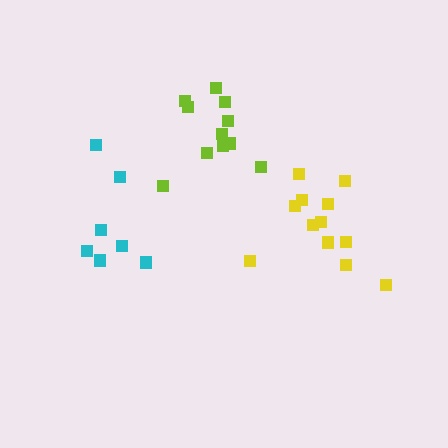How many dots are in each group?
Group 1: 12 dots, Group 2: 7 dots, Group 3: 11 dots (30 total).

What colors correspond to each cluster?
The clusters are colored: yellow, cyan, lime.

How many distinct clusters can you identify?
There are 3 distinct clusters.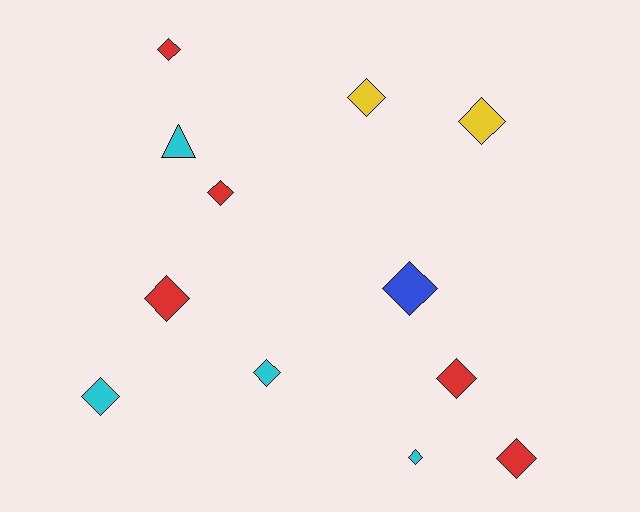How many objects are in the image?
There are 12 objects.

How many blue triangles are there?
There are no blue triangles.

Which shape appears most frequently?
Diamond, with 11 objects.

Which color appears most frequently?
Red, with 5 objects.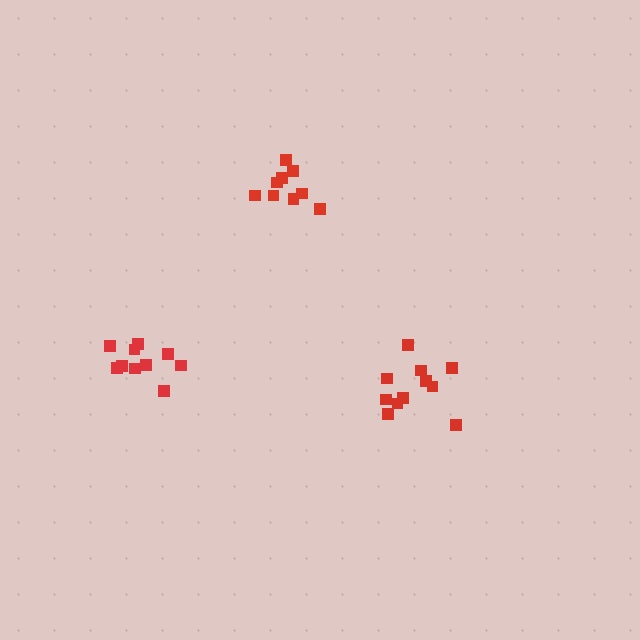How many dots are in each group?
Group 1: 11 dots, Group 2: 11 dots, Group 3: 10 dots (32 total).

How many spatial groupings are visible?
There are 3 spatial groupings.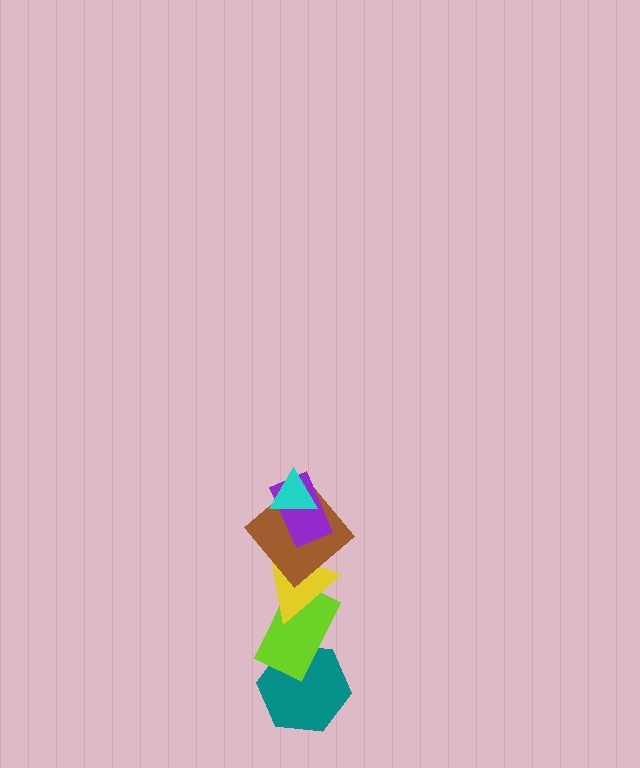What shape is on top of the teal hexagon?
The lime rectangle is on top of the teal hexagon.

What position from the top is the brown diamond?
The brown diamond is 3rd from the top.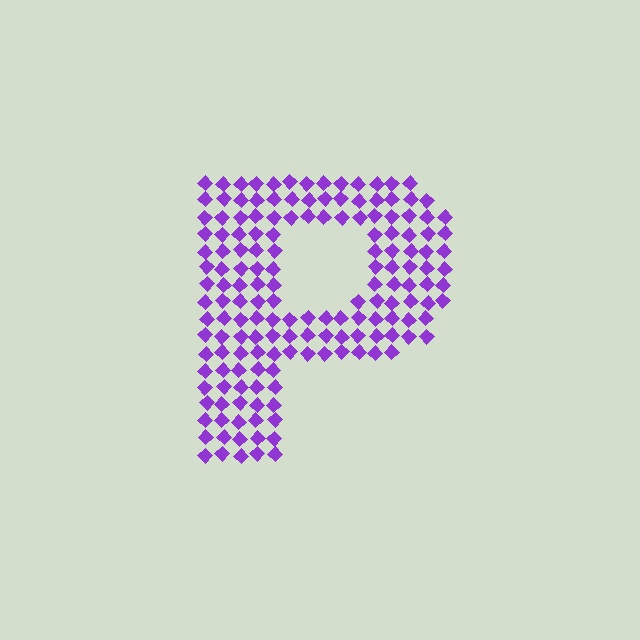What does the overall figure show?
The overall figure shows the letter P.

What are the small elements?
The small elements are diamonds.